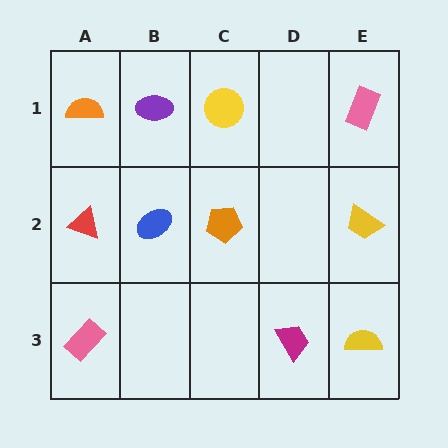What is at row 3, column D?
A magenta trapezoid.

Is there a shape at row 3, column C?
No, that cell is empty.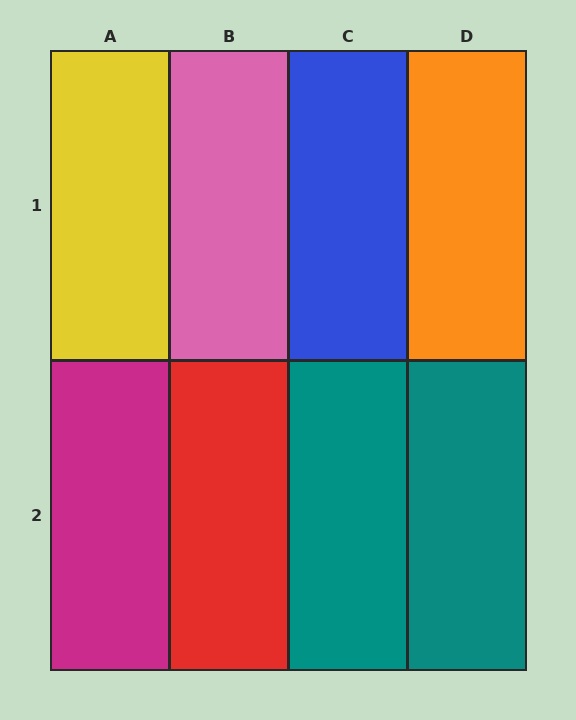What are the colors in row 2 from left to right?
Magenta, red, teal, teal.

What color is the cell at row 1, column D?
Orange.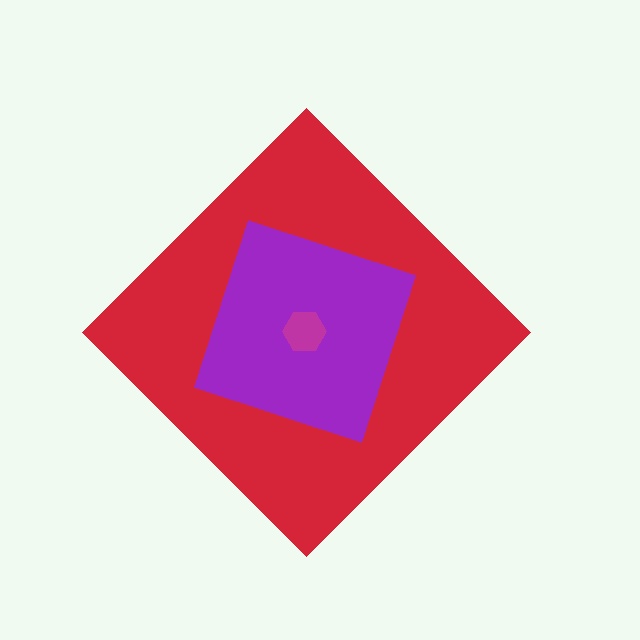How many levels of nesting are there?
3.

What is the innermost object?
The magenta hexagon.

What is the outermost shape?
The red diamond.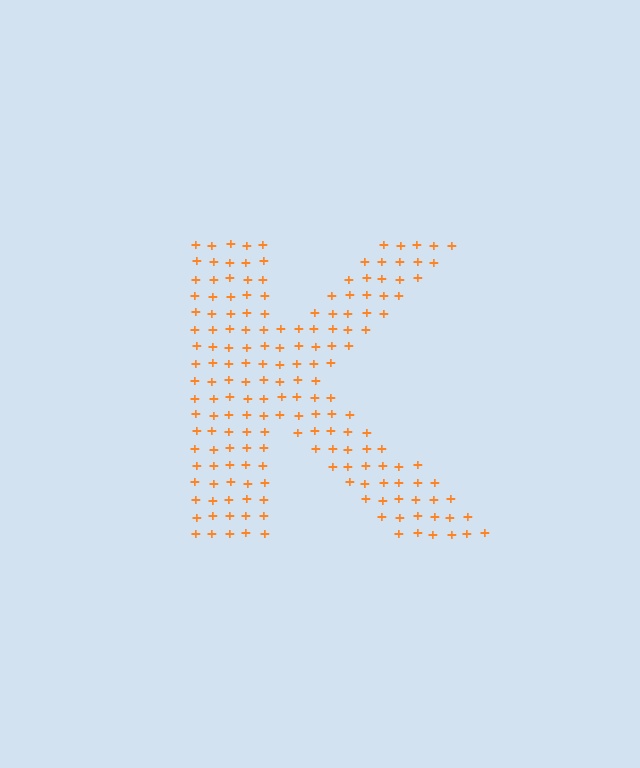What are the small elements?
The small elements are plus signs.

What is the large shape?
The large shape is the letter K.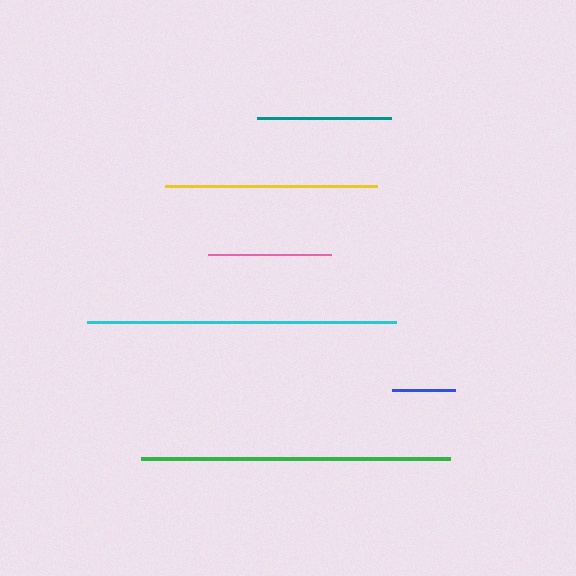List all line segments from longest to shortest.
From longest to shortest: cyan, green, yellow, teal, pink, blue.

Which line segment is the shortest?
The blue line is the shortest at approximately 62 pixels.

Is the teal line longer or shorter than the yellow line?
The yellow line is longer than the teal line.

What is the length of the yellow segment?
The yellow segment is approximately 212 pixels long.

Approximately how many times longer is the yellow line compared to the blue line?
The yellow line is approximately 3.4 times the length of the blue line.